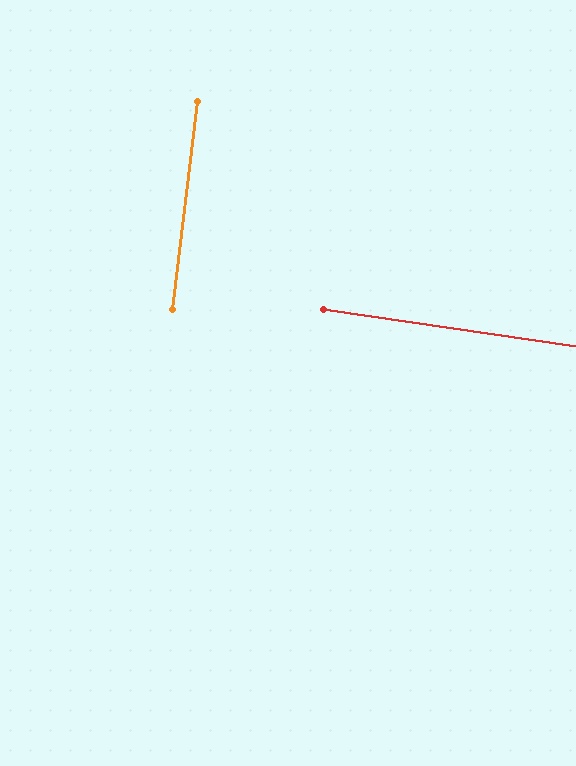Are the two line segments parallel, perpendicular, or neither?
Perpendicular — they meet at approximately 89°.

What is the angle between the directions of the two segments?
Approximately 89 degrees.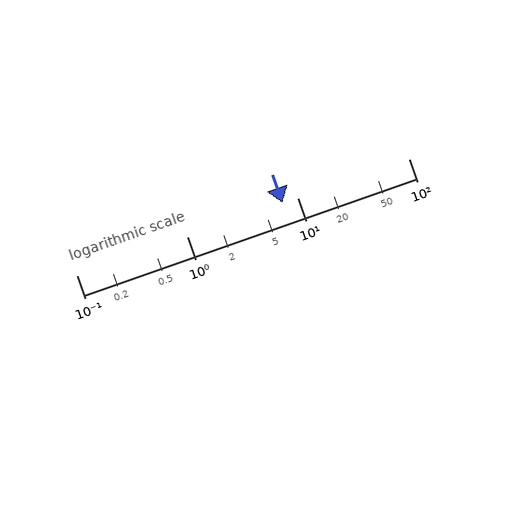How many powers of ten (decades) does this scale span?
The scale spans 3 decades, from 0.1 to 100.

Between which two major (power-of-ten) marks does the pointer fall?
The pointer is between 1 and 10.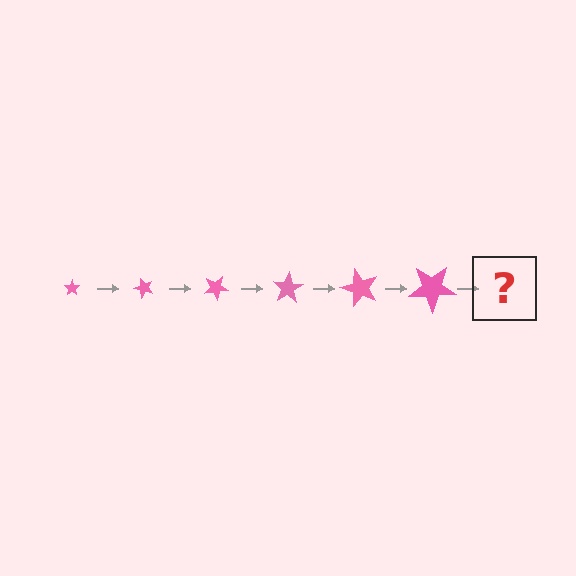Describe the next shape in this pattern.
It should be a star, larger than the previous one and rotated 300 degrees from the start.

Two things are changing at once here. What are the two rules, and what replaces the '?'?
The two rules are that the star grows larger each step and it rotates 50 degrees each step. The '?' should be a star, larger than the previous one and rotated 300 degrees from the start.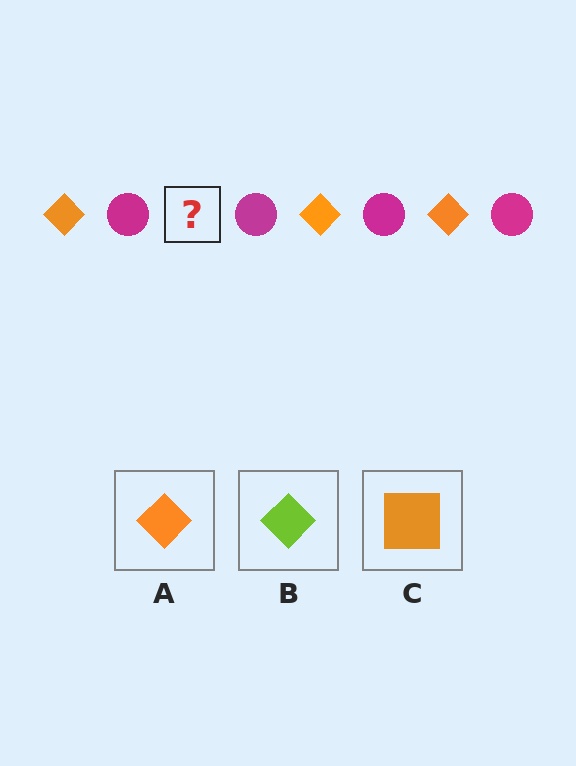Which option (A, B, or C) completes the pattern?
A.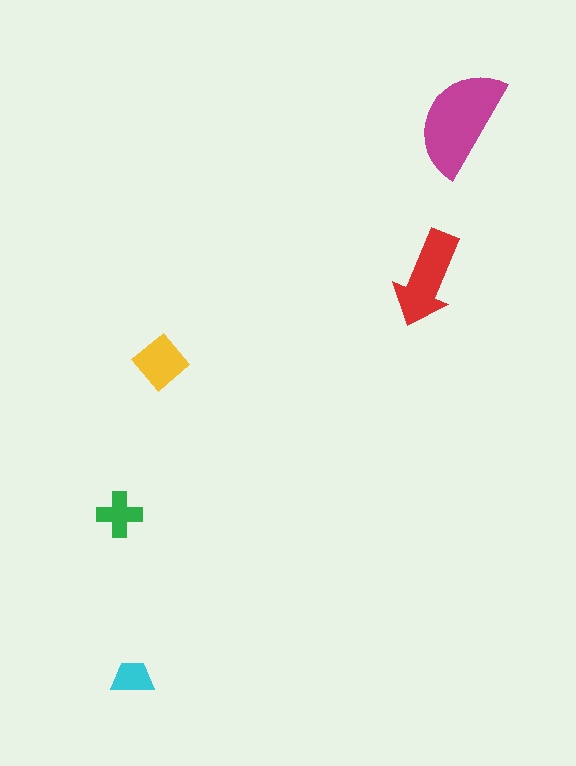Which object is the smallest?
The cyan trapezoid.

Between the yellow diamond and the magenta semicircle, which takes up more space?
The magenta semicircle.